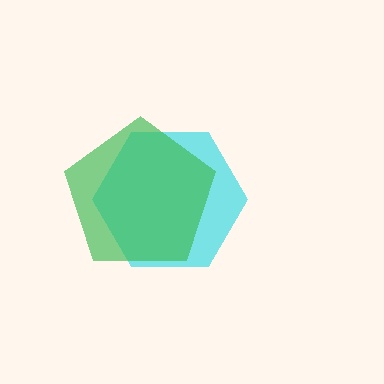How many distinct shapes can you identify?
There are 2 distinct shapes: a cyan hexagon, a green pentagon.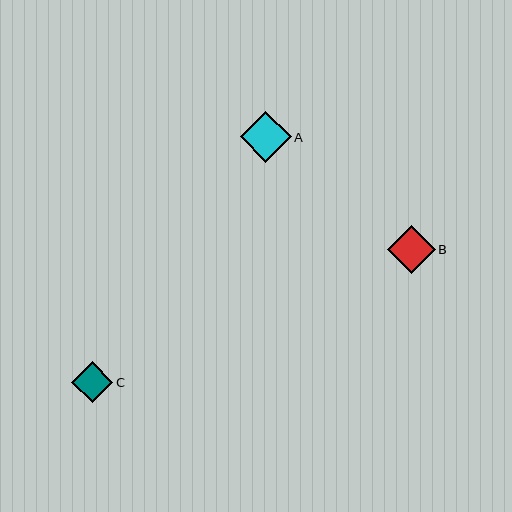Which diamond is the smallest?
Diamond C is the smallest with a size of approximately 41 pixels.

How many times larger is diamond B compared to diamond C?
Diamond B is approximately 1.2 times the size of diamond C.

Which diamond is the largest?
Diamond A is the largest with a size of approximately 51 pixels.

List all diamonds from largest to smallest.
From largest to smallest: A, B, C.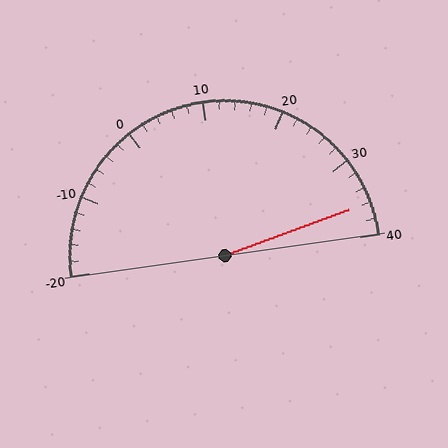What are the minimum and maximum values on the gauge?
The gauge ranges from -20 to 40.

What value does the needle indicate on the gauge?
The needle indicates approximately 36.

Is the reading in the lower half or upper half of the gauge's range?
The reading is in the upper half of the range (-20 to 40).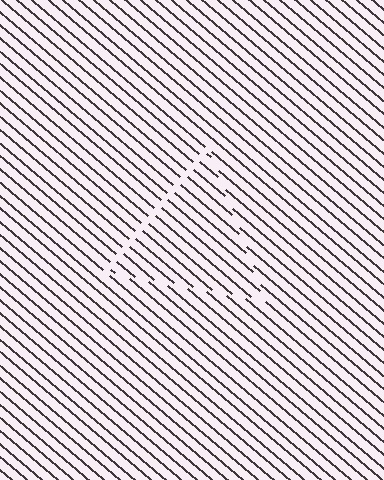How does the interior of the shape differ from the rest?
The interior of the shape contains the same grating, shifted by half a period — the contour is defined by the phase discontinuity where line-ends from the inner and outer gratings abut.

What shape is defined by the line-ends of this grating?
An illusory triangle. The interior of the shape contains the same grating, shifted by half a period — the contour is defined by the phase discontinuity where line-ends from the inner and outer gratings abut.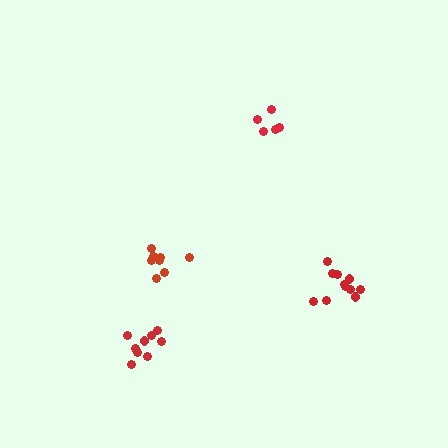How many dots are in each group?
Group 1: 5 dots, Group 2: 8 dots, Group 3: 9 dots, Group 4: 11 dots (33 total).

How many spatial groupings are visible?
There are 4 spatial groupings.